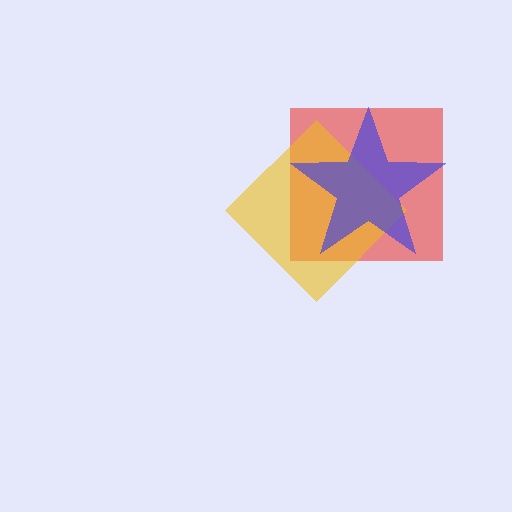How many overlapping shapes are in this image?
There are 3 overlapping shapes in the image.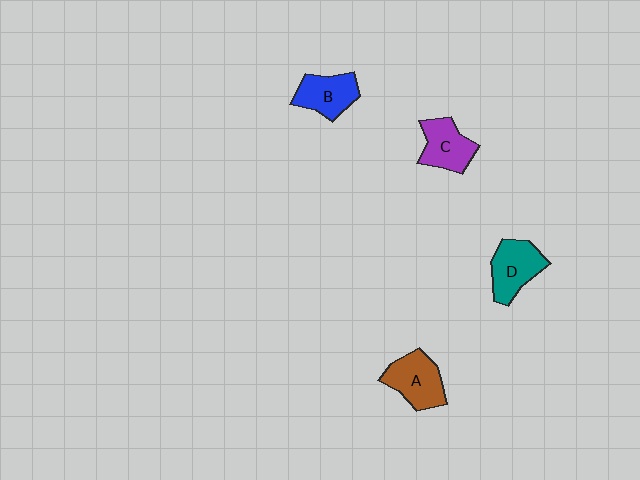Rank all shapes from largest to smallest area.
From largest to smallest: A (brown), D (teal), C (purple), B (blue).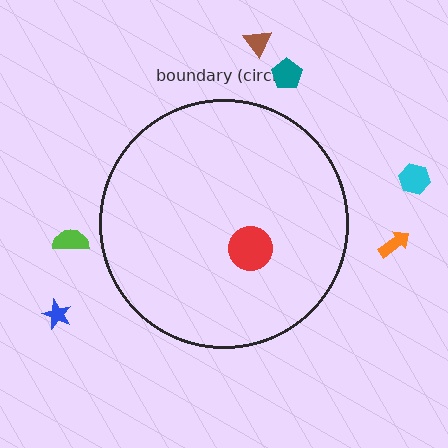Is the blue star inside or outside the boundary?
Outside.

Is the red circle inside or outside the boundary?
Inside.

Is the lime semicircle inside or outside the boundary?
Outside.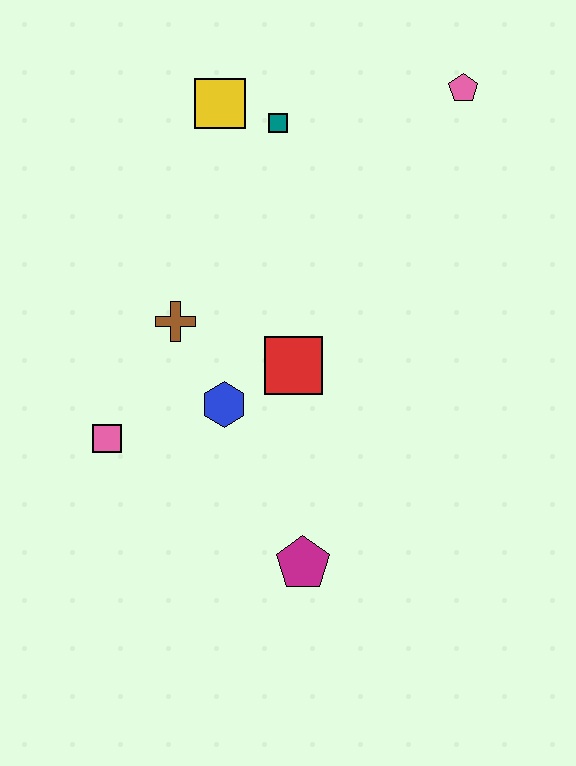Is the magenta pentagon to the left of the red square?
No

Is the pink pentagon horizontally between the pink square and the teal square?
No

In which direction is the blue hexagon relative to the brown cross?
The blue hexagon is below the brown cross.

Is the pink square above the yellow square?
No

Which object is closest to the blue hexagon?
The red square is closest to the blue hexagon.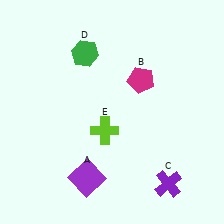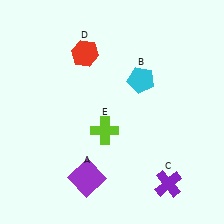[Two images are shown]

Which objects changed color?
B changed from magenta to cyan. D changed from green to red.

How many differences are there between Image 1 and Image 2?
There are 2 differences between the two images.